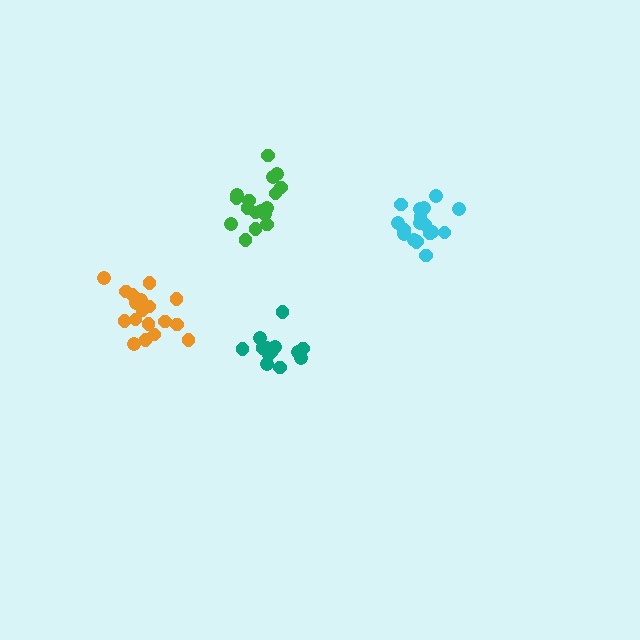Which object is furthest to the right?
The cyan cluster is rightmost.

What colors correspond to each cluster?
The clusters are colored: green, orange, teal, cyan.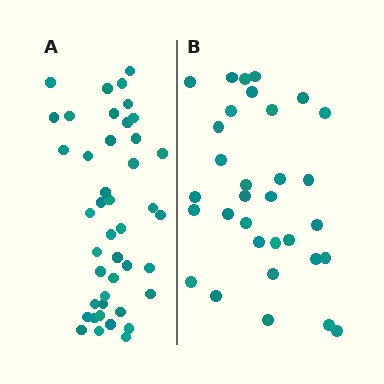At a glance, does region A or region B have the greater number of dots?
Region A (the left region) has more dots.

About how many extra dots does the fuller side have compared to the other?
Region A has roughly 12 or so more dots than region B.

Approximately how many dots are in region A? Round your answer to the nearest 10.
About 40 dots. (The exact count is 43, which rounds to 40.)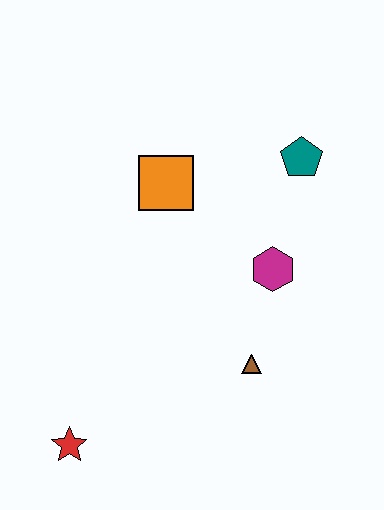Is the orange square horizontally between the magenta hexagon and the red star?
Yes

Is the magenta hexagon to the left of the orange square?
No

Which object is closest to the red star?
The brown triangle is closest to the red star.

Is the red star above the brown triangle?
No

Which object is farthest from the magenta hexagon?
The red star is farthest from the magenta hexagon.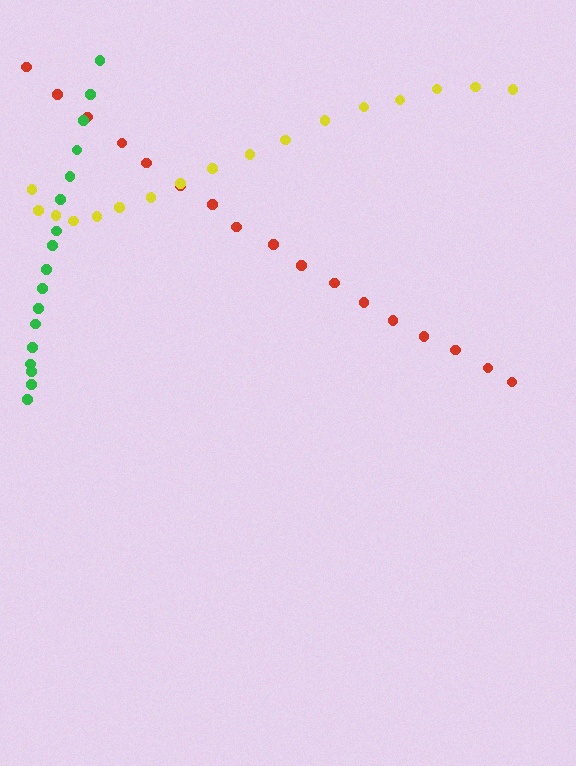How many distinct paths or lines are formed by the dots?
There are 3 distinct paths.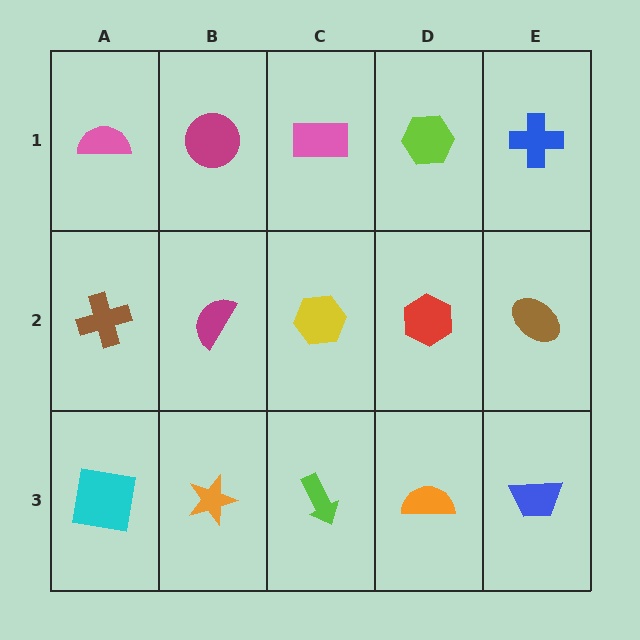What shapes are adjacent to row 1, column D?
A red hexagon (row 2, column D), a pink rectangle (row 1, column C), a blue cross (row 1, column E).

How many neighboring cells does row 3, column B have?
3.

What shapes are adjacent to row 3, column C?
A yellow hexagon (row 2, column C), an orange star (row 3, column B), an orange semicircle (row 3, column D).